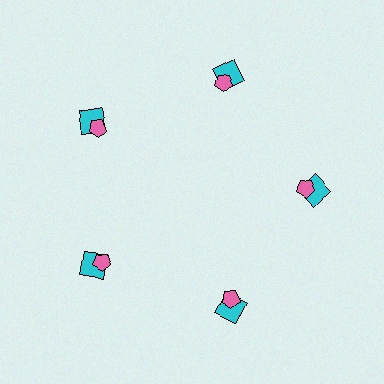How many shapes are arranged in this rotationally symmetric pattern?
There are 10 shapes, arranged in 5 groups of 2.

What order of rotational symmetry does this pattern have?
This pattern has 5-fold rotational symmetry.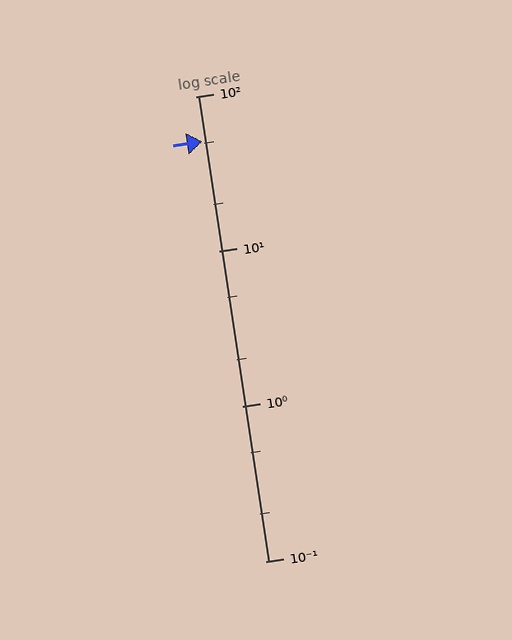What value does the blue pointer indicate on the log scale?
The pointer indicates approximately 51.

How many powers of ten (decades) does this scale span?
The scale spans 3 decades, from 0.1 to 100.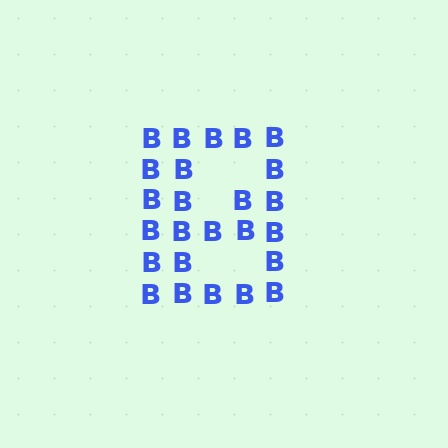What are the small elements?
The small elements are letter B's.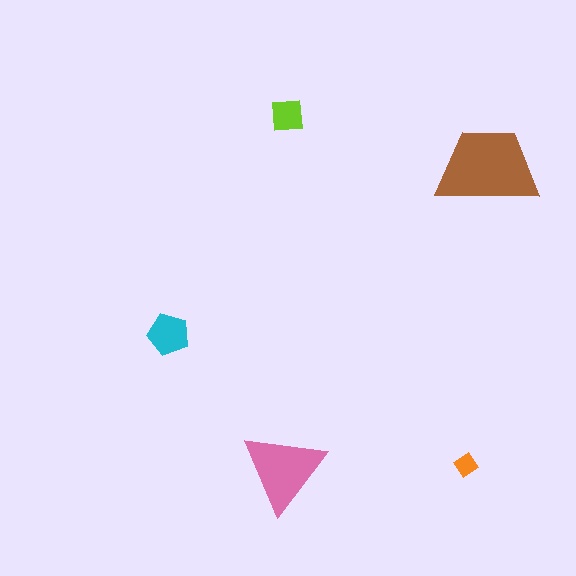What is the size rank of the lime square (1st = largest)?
4th.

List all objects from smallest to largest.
The orange diamond, the lime square, the cyan pentagon, the pink triangle, the brown trapezoid.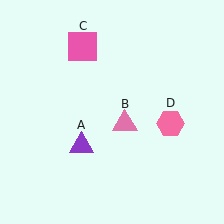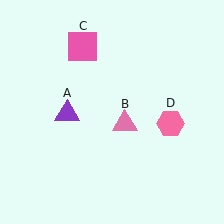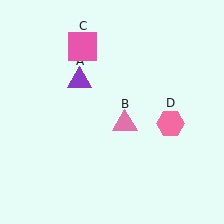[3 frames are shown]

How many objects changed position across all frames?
1 object changed position: purple triangle (object A).